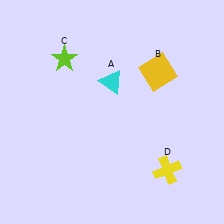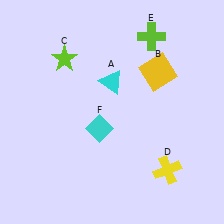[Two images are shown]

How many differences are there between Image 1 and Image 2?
There are 2 differences between the two images.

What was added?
A lime cross (E), a cyan diamond (F) were added in Image 2.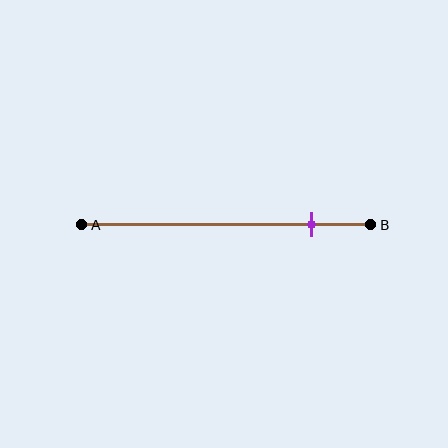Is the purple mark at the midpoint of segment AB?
No, the mark is at about 80% from A, not at the 50% midpoint.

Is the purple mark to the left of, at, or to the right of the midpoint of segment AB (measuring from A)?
The purple mark is to the right of the midpoint of segment AB.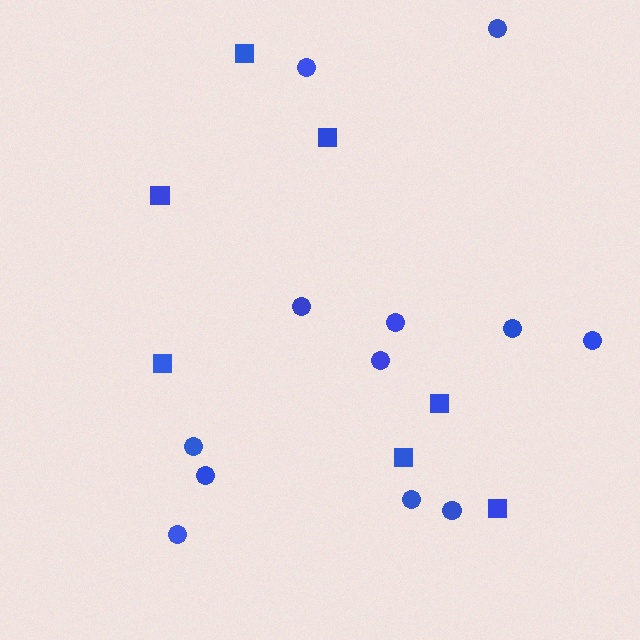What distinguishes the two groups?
There are 2 groups: one group of squares (7) and one group of circles (12).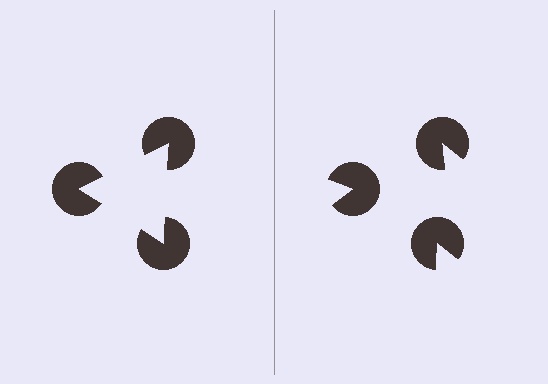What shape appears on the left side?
An illusory triangle.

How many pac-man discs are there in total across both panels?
6 — 3 on each side.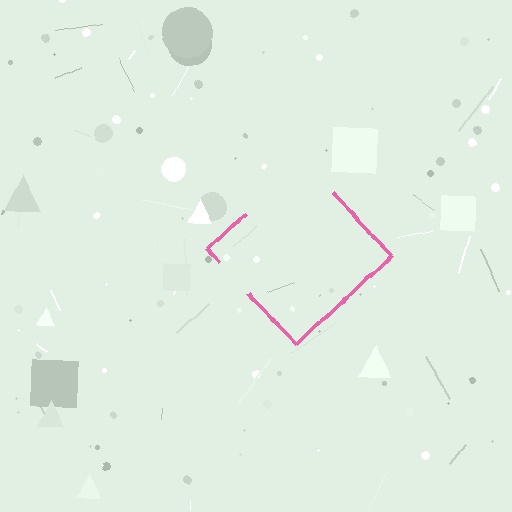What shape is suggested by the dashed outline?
The dashed outline suggests a diamond.